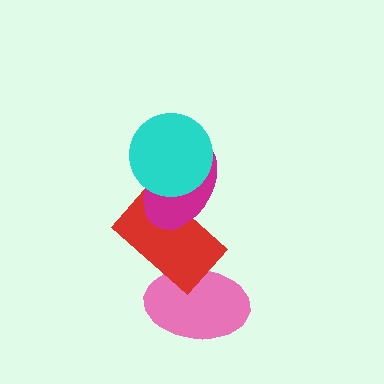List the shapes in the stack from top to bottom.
From top to bottom: the cyan circle, the magenta ellipse, the red rectangle, the pink ellipse.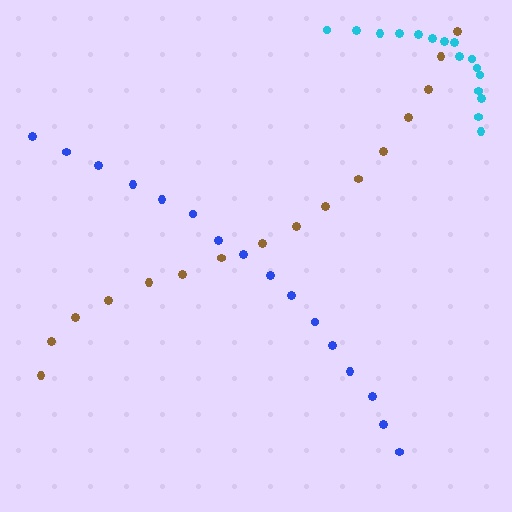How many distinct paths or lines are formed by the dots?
There are 3 distinct paths.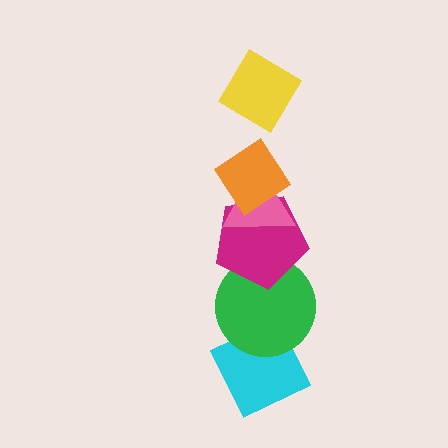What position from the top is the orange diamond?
The orange diamond is 2nd from the top.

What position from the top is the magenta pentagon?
The magenta pentagon is 4th from the top.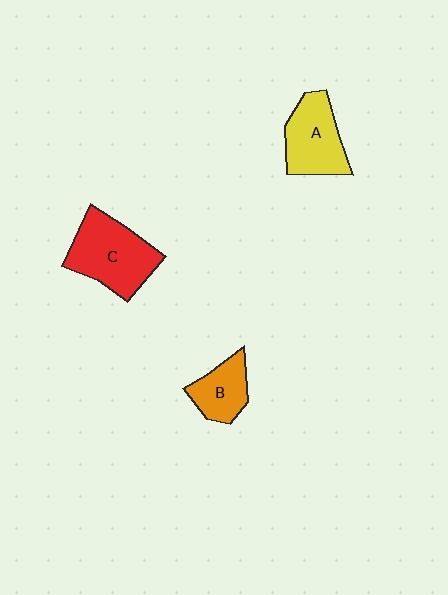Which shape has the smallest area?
Shape B (orange).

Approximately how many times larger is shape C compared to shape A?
Approximately 1.3 times.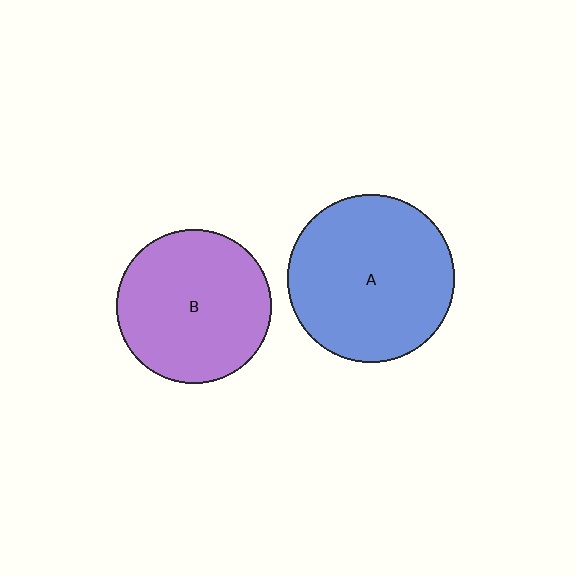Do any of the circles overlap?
No, none of the circles overlap.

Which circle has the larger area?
Circle A (blue).